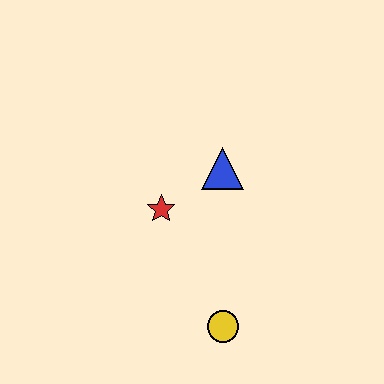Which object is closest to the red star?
The blue triangle is closest to the red star.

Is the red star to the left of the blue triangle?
Yes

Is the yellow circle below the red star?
Yes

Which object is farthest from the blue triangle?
The yellow circle is farthest from the blue triangle.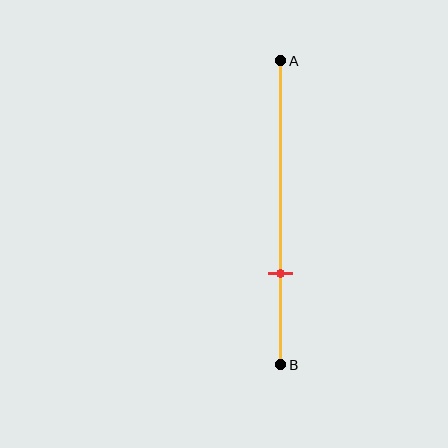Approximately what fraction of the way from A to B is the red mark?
The red mark is approximately 70% of the way from A to B.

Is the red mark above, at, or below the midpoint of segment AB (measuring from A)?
The red mark is below the midpoint of segment AB.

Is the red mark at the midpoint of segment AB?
No, the mark is at about 70% from A, not at the 50% midpoint.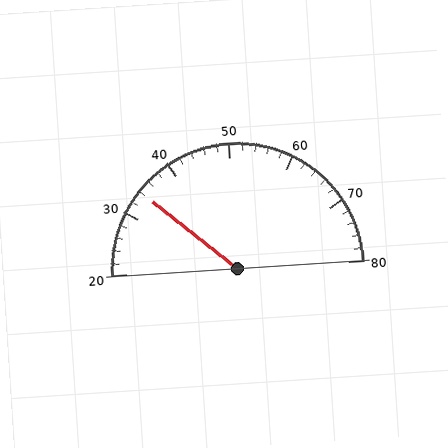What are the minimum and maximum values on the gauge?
The gauge ranges from 20 to 80.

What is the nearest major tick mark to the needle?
The nearest major tick mark is 30.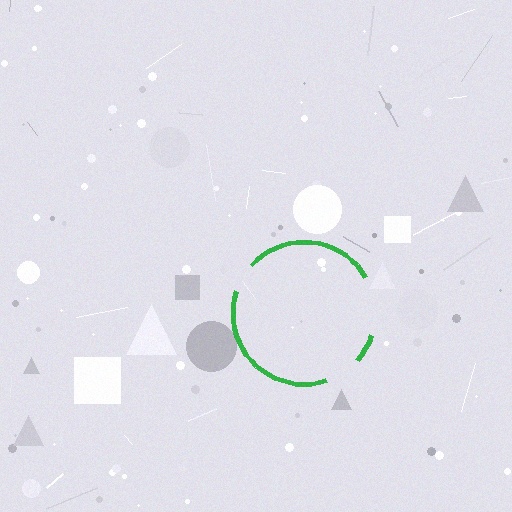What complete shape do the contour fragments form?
The contour fragments form a circle.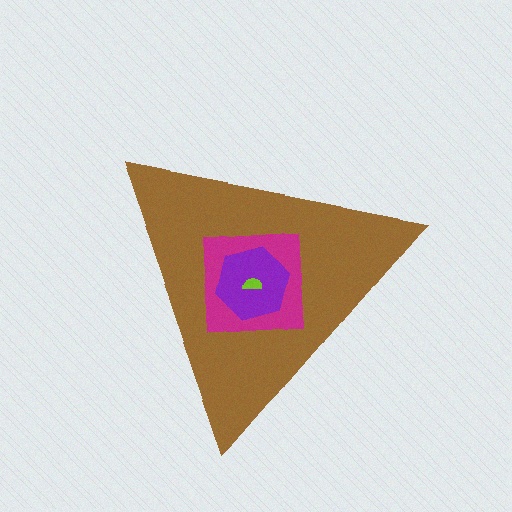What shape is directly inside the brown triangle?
The magenta square.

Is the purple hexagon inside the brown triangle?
Yes.